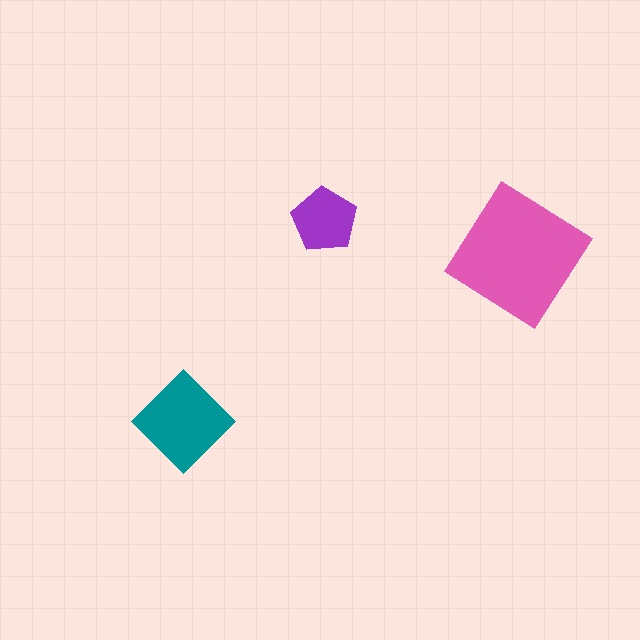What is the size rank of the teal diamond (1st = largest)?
2nd.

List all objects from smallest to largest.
The purple pentagon, the teal diamond, the pink diamond.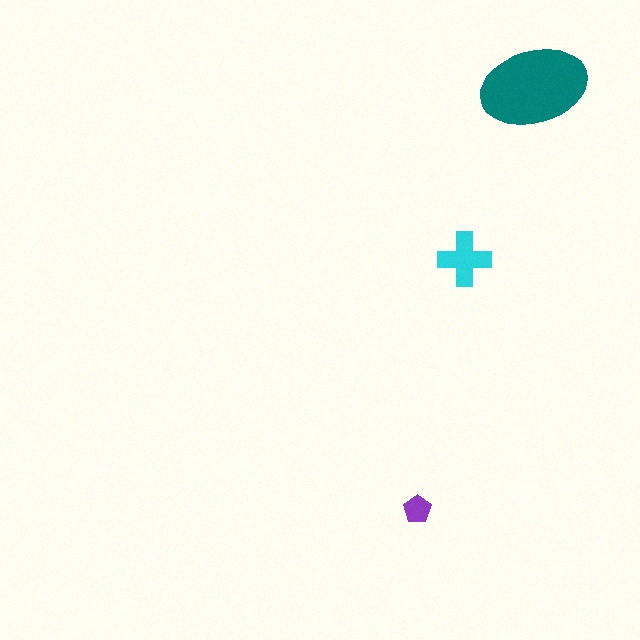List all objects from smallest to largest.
The purple pentagon, the cyan cross, the teal ellipse.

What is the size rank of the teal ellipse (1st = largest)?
1st.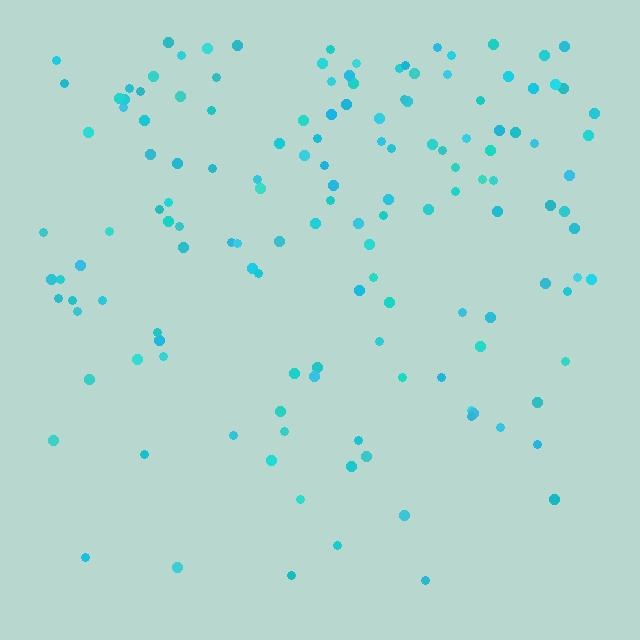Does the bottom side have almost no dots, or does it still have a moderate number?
Still a moderate number, just noticeably fewer than the top.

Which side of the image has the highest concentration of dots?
The top.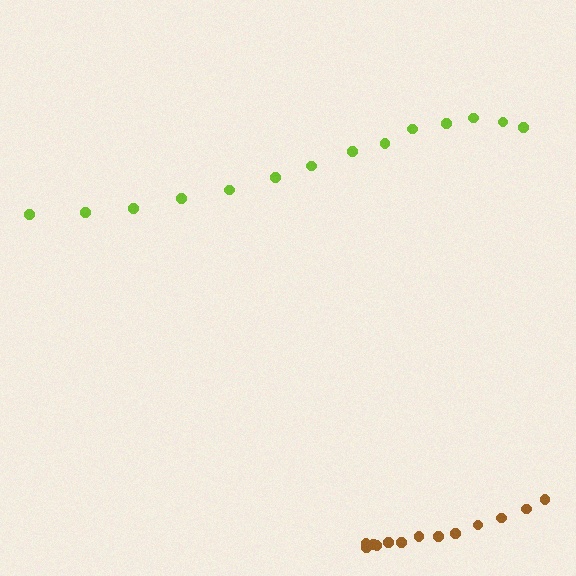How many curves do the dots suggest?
There are 2 distinct paths.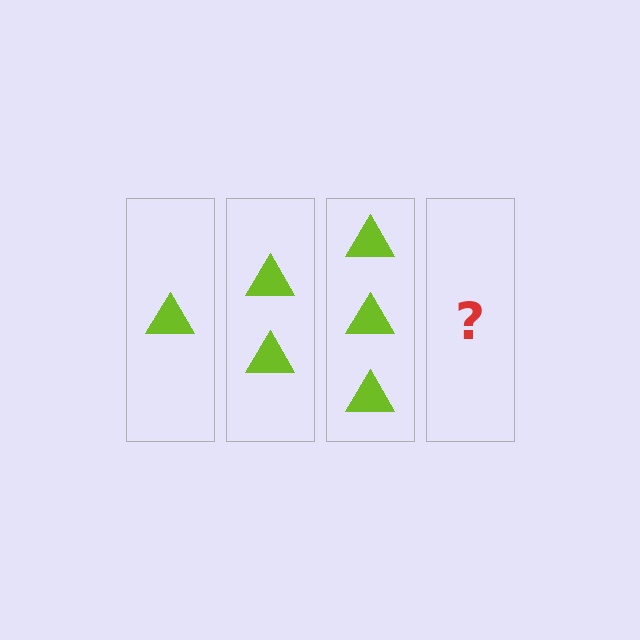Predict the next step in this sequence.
The next step is 4 triangles.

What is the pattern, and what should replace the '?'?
The pattern is that each step adds one more triangle. The '?' should be 4 triangles.